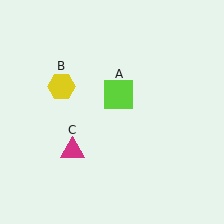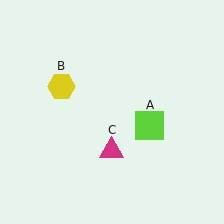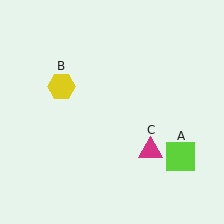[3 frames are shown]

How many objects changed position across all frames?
2 objects changed position: lime square (object A), magenta triangle (object C).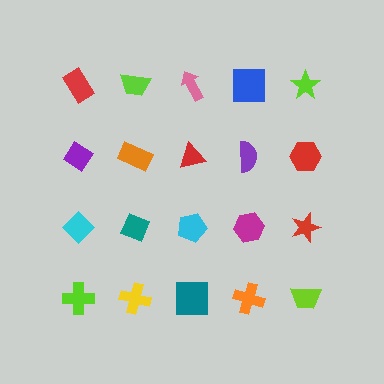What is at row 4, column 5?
A lime trapezoid.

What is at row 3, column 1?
A cyan diamond.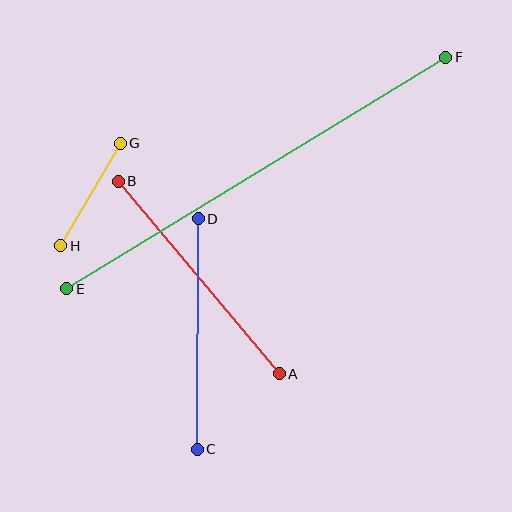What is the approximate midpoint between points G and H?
The midpoint is at approximately (90, 195) pixels.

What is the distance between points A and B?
The distance is approximately 251 pixels.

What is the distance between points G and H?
The distance is approximately 119 pixels.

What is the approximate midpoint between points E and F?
The midpoint is at approximately (256, 173) pixels.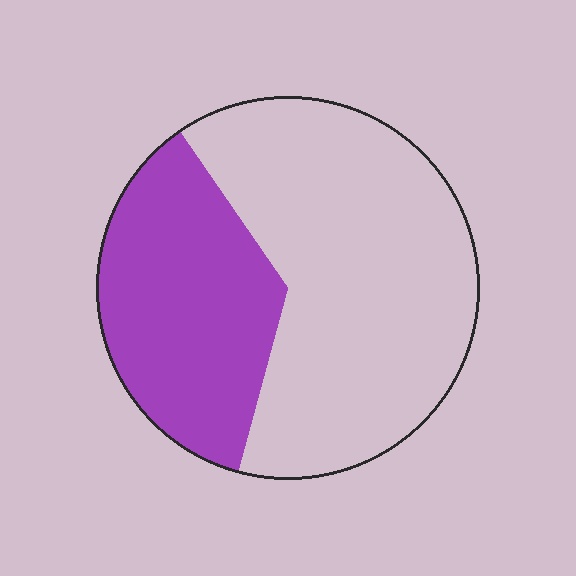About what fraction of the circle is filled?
About three eighths (3/8).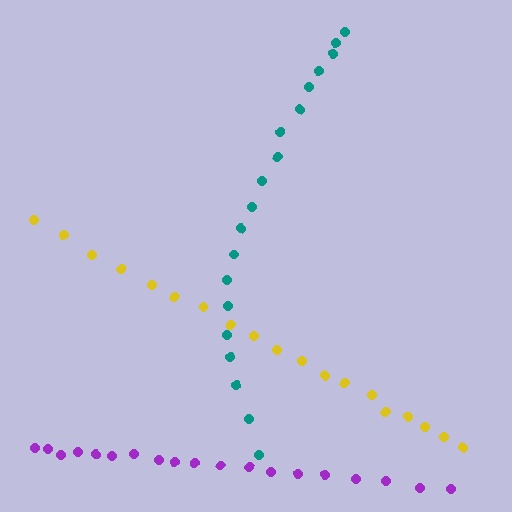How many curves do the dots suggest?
There are 3 distinct paths.